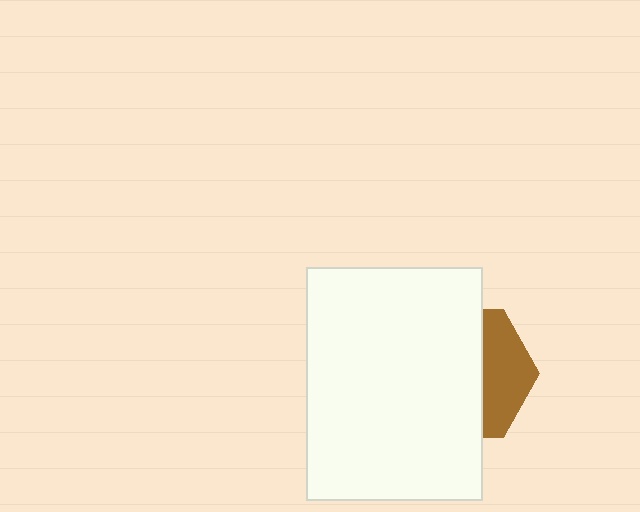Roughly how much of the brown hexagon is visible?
A small part of it is visible (roughly 35%).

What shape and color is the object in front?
The object in front is a white rectangle.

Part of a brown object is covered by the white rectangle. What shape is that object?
It is a hexagon.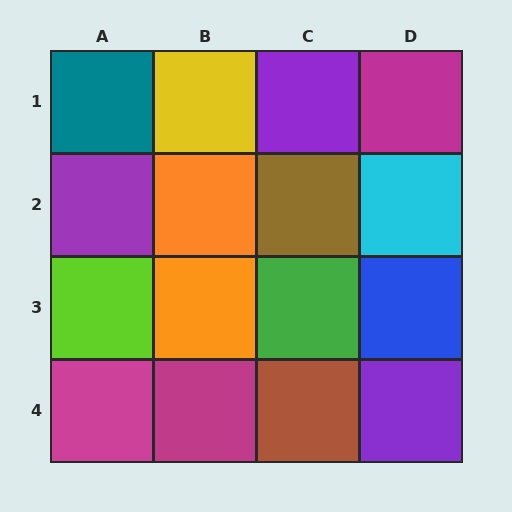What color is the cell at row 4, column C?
Brown.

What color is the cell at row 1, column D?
Magenta.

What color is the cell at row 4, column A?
Magenta.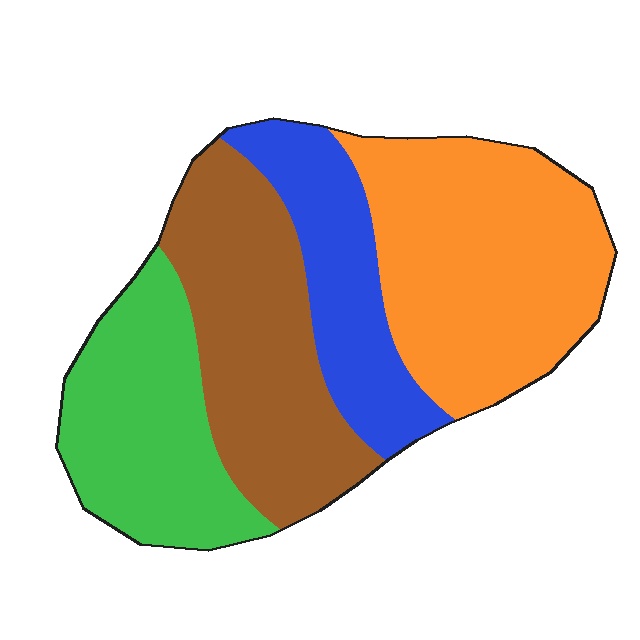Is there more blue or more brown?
Brown.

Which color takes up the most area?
Orange, at roughly 35%.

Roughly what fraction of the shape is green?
Green covers 22% of the shape.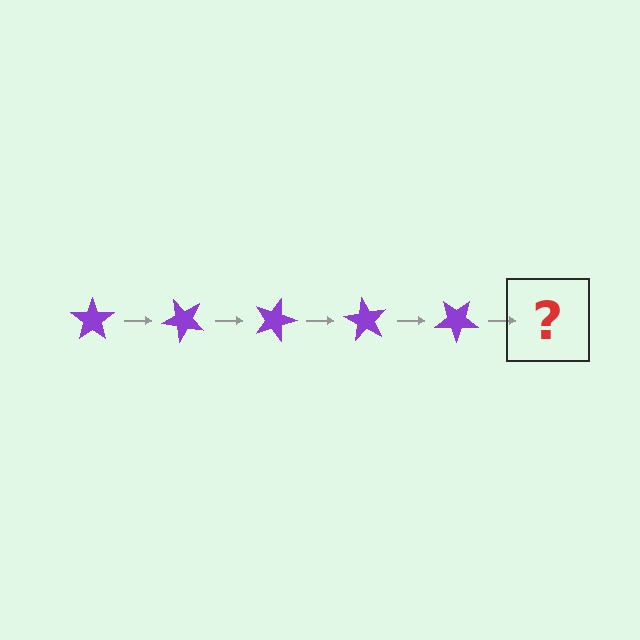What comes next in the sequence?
The next element should be a purple star rotated 225 degrees.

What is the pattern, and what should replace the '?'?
The pattern is that the star rotates 45 degrees each step. The '?' should be a purple star rotated 225 degrees.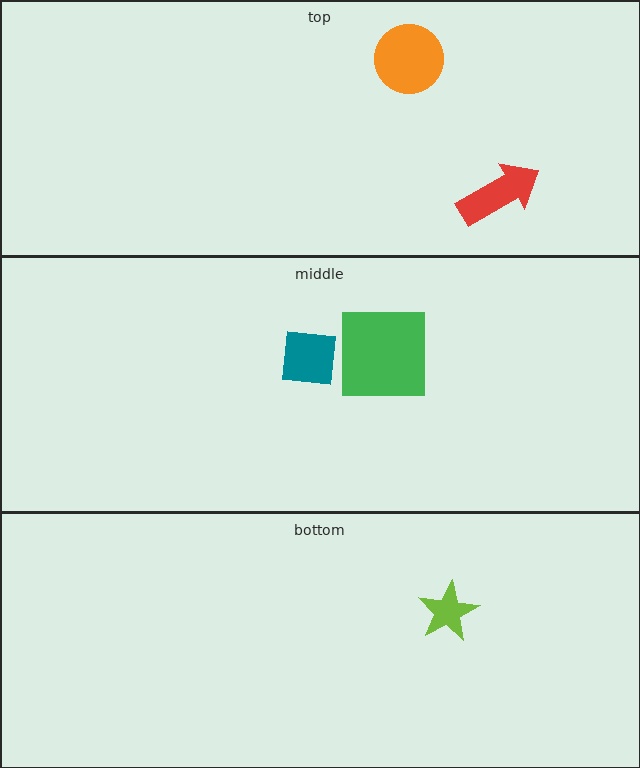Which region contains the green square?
The middle region.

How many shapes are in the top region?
2.